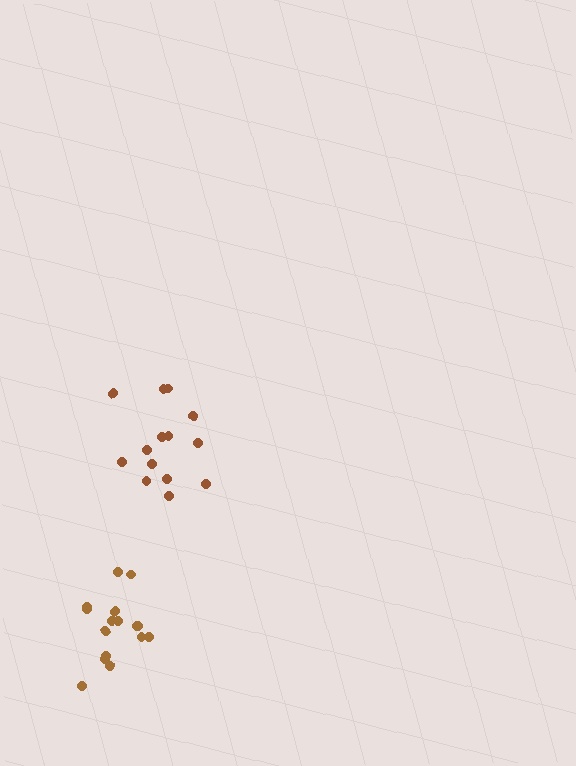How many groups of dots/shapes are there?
There are 2 groups.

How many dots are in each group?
Group 1: 14 dots, Group 2: 16 dots (30 total).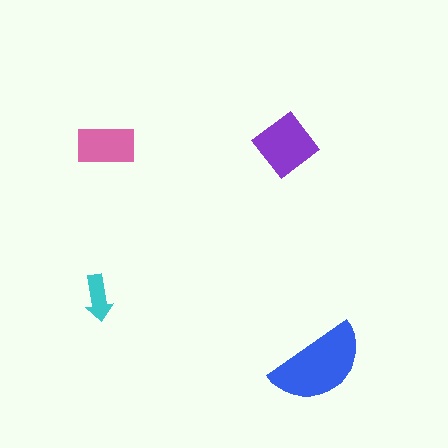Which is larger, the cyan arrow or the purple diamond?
The purple diamond.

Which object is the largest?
The blue semicircle.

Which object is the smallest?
The cyan arrow.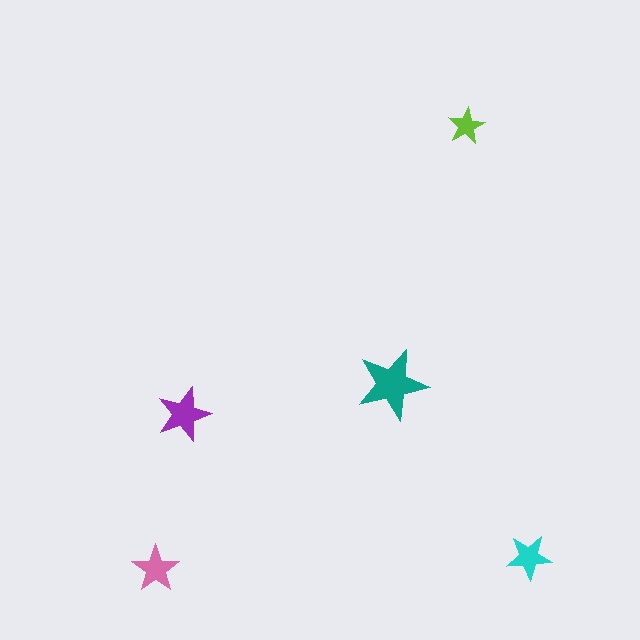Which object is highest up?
The lime star is topmost.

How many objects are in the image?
There are 5 objects in the image.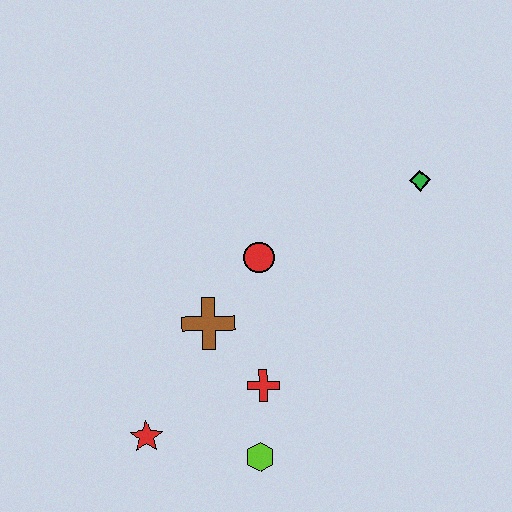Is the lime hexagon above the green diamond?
No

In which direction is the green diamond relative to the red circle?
The green diamond is to the right of the red circle.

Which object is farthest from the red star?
The green diamond is farthest from the red star.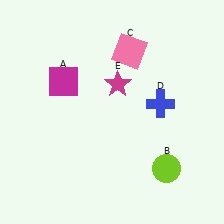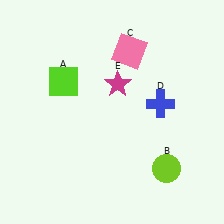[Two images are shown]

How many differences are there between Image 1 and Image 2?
There is 1 difference between the two images.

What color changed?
The square (A) changed from magenta in Image 1 to lime in Image 2.